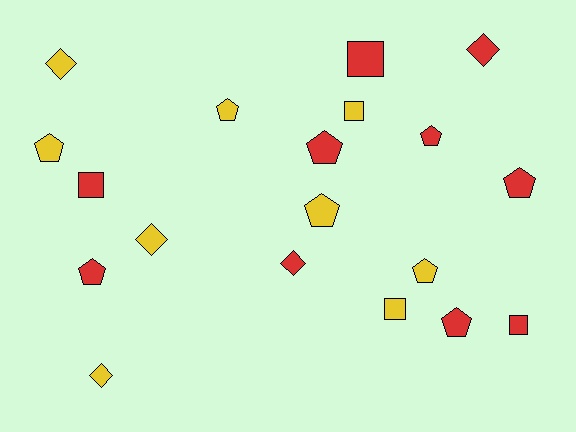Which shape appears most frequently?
Pentagon, with 9 objects.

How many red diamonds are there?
There are 2 red diamonds.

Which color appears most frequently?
Red, with 10 objects.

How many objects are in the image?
There are 19 objects.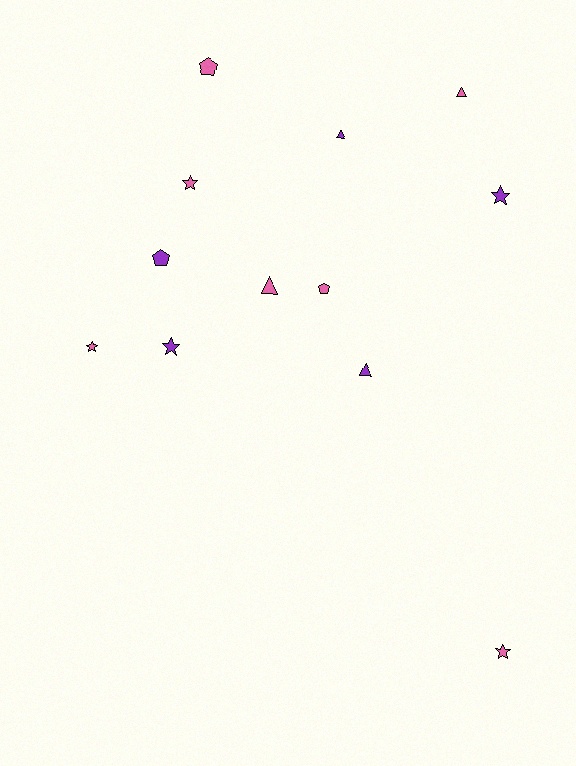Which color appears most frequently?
Pink, with 7 objects.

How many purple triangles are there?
There are 2 purple triangles.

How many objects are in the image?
There are 12 objects.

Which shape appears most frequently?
Star, with 5 objects.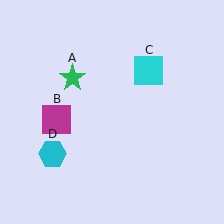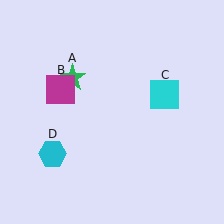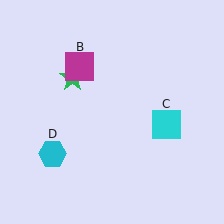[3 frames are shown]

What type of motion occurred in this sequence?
The magenta square (object B), cyan square (object C) rotated clockwise around the center of the scene.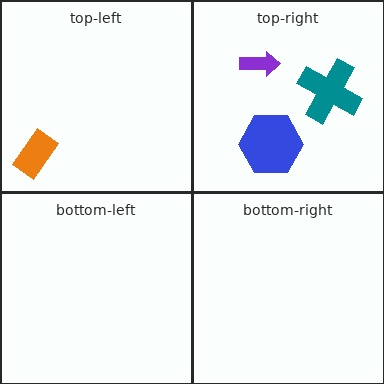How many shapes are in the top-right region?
3.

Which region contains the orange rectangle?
The top-left region.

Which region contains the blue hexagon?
The top-right region.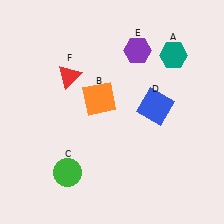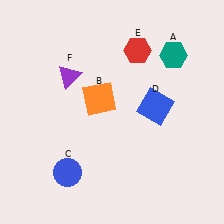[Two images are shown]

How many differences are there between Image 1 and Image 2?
There are 3 differences between the two images.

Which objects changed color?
C changed from green to blue. E changed from purple to red. F changed from red to purple.